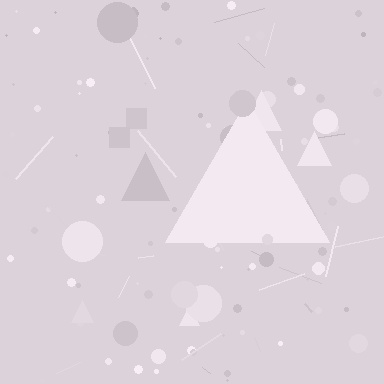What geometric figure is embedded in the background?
A triangle is embedded in the background.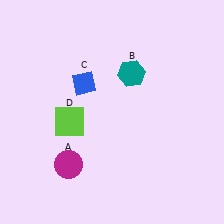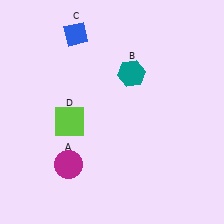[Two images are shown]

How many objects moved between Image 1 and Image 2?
1 object moved between the two images.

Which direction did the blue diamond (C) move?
The blue diamond (C) moved up.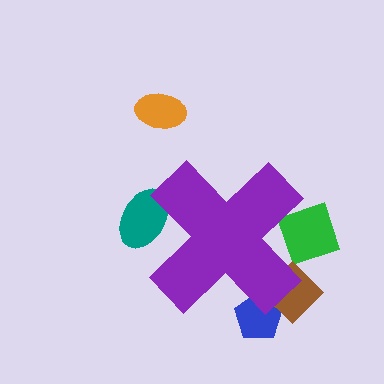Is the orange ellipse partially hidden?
No, the orange ellipse is fully visible.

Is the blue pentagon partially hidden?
Yes, the blue pentagon is partially hidden behind the purple cross.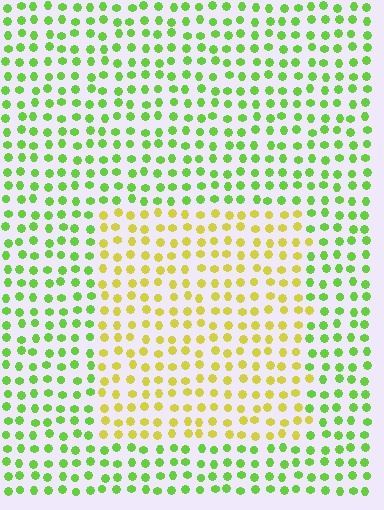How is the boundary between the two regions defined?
The boundary is defined purely by a slight shift in hue (about 43 degrees). Spacing, size, and orientation are identical on both sides.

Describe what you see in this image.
The image is filled with small lime elements in a uniform arrangement. A rectangle-shaped region is visible where the elements are tinted to a slightly different hue, forming a subtle color boundary.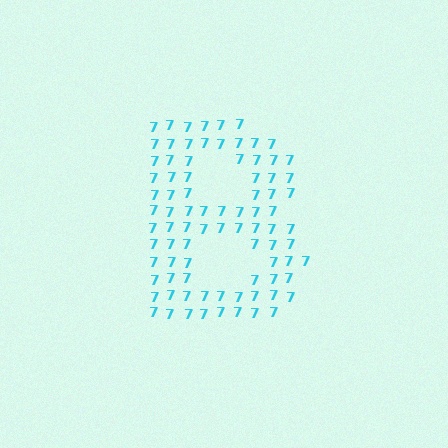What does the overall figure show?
The overall figure shows the letter B.